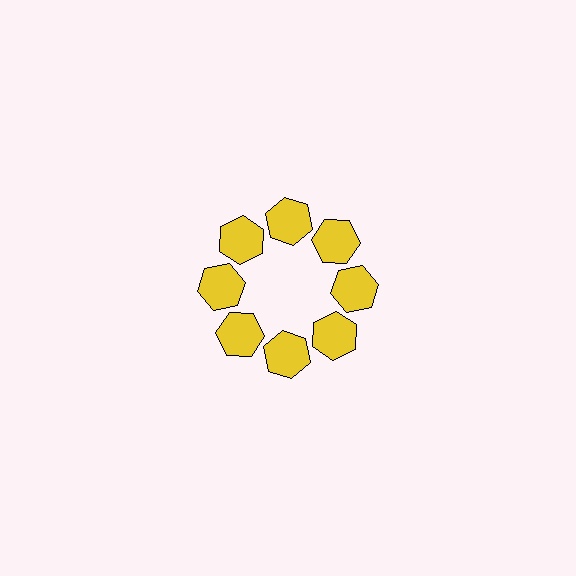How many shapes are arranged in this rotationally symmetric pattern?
There are 8 shapes, arranged in 8 groups of 1.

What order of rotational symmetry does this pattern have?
This pattern has 8-fold rotational symmetry.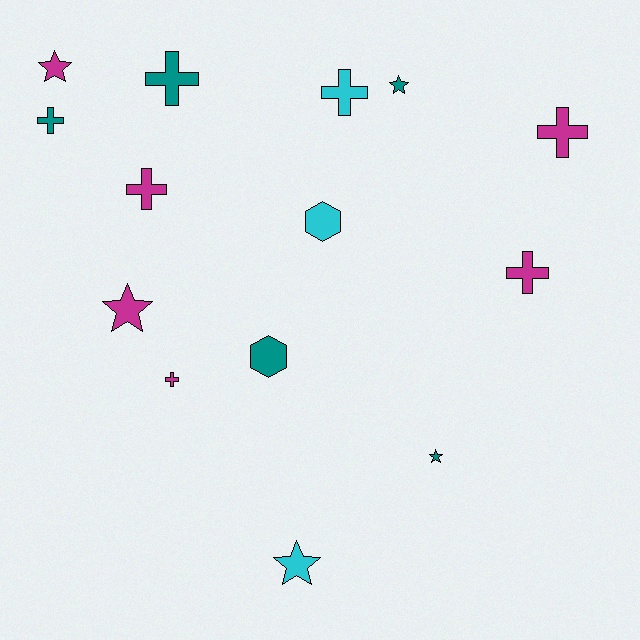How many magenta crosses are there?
There are 4 magenta crosses.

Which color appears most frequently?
Magenta, with 6 objects.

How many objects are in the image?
There are 14 objects.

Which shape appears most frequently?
Cross, with 7 objects.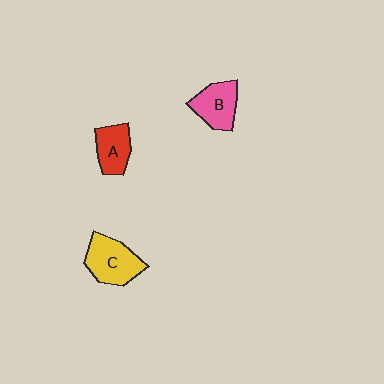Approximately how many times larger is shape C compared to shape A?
Approximately 1.4 times.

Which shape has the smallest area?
Shape A (red).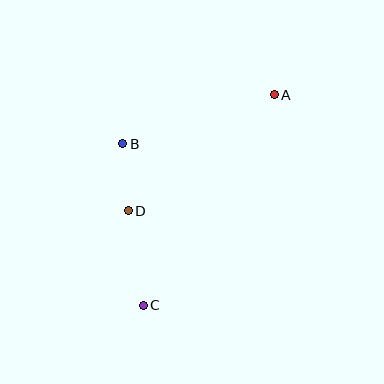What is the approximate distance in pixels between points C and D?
The distance between C and D is approximately 96 pixels.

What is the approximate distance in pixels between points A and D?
The distance between A and D is approximately 187 pixels.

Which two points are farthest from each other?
Points A and C are farthest from each other.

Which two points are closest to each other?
Points B and D are closest to each other.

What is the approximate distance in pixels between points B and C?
The distance between B and C is approximately 163 pixels.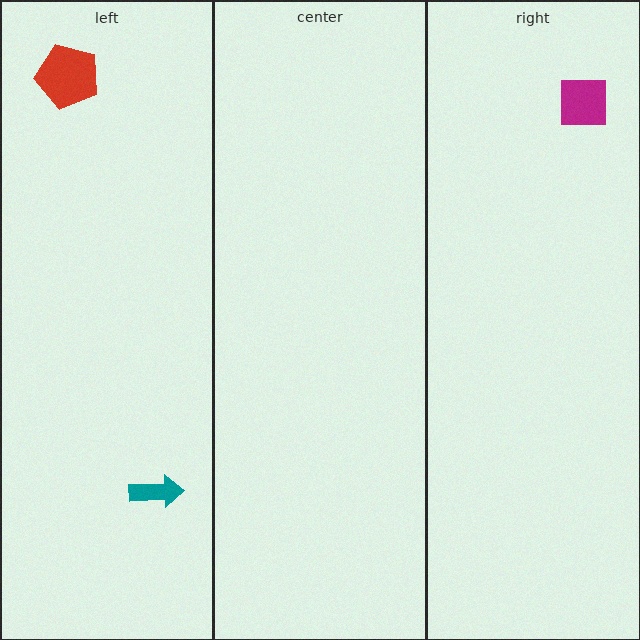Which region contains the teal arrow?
The left region.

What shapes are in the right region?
The magenta square.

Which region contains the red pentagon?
The left region.